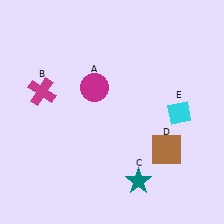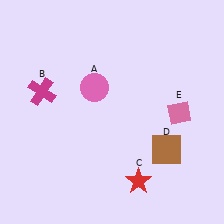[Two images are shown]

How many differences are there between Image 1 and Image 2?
There are 3 differences between the two images.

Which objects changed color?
A changed from magenta to pink. C changed from teal to red. E changed from cyan to pink.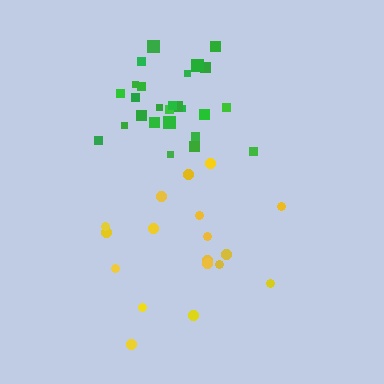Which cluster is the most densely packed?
Green.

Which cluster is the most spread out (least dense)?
Yellow.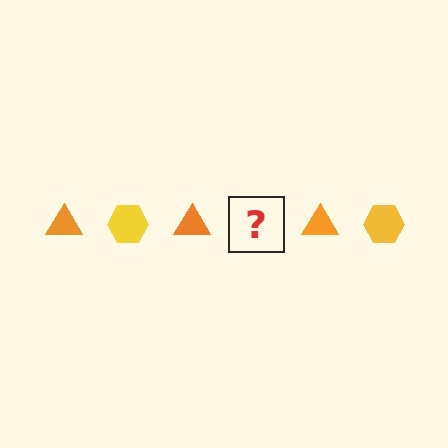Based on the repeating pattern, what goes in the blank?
The blank should be a yellow hexagon.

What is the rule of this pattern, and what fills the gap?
The rule is that the pattern alternates between orange triangle and yellow hexagon. The gap should be filled with a yellow hexagon.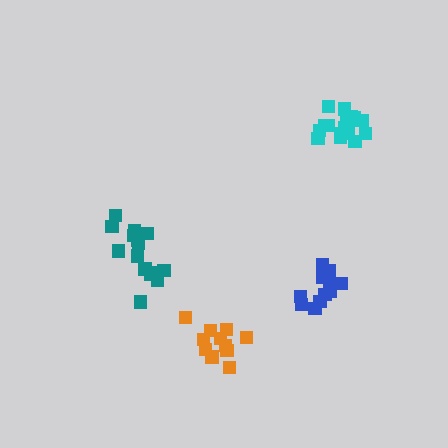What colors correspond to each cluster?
The clusters are colored: orange, teal, blue, cyan.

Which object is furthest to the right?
The cyan cluster is rightmost.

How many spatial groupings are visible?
There are 4 spatial groupings.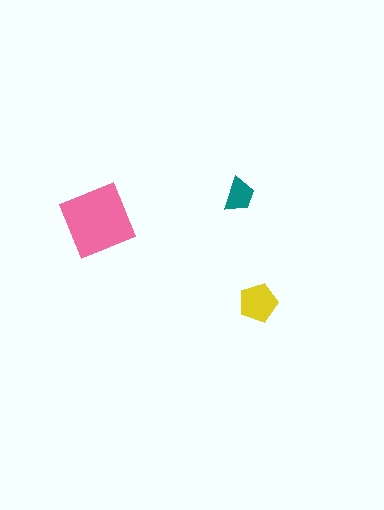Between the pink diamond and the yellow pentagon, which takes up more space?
The pink diamond.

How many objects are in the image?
There are 3 objects in the image.